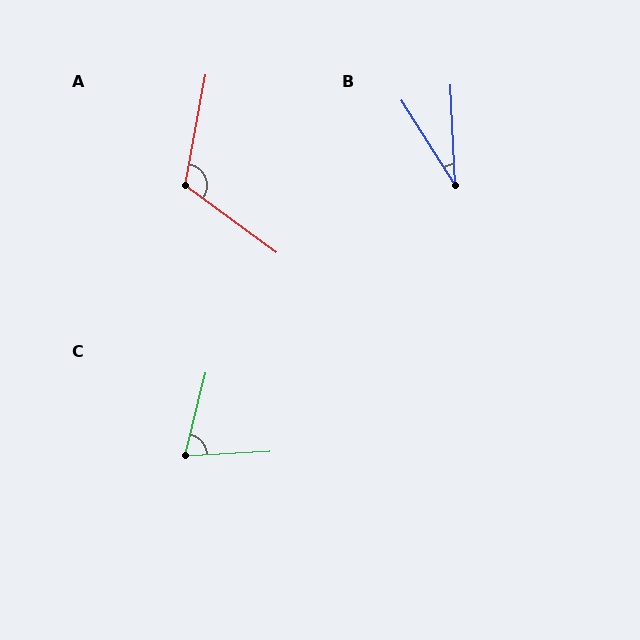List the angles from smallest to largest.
B (30°), C (73°), A (116°).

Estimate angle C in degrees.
Approximately 73 degrees.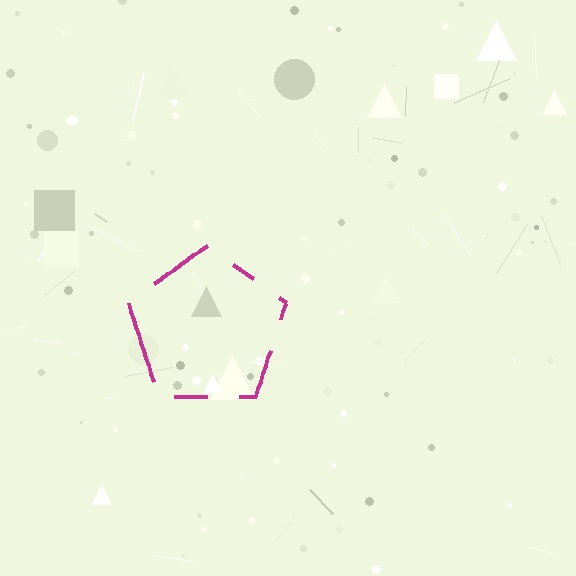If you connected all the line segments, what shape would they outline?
They would outline a pentagon.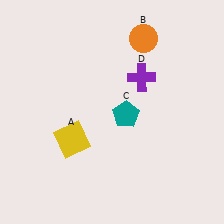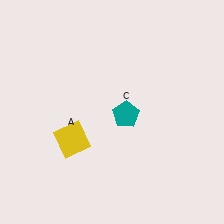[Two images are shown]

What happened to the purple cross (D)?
The purple cross (D) was removed in Image 2. It was in the top-right area of Image 1.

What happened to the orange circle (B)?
The orange circle (B) was removed in Image 2. It was in the top-right area of Image 1.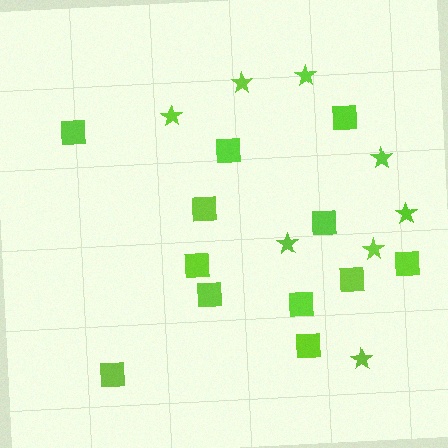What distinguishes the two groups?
There are 2 groups: one group of squares (12) and one group of stars (8).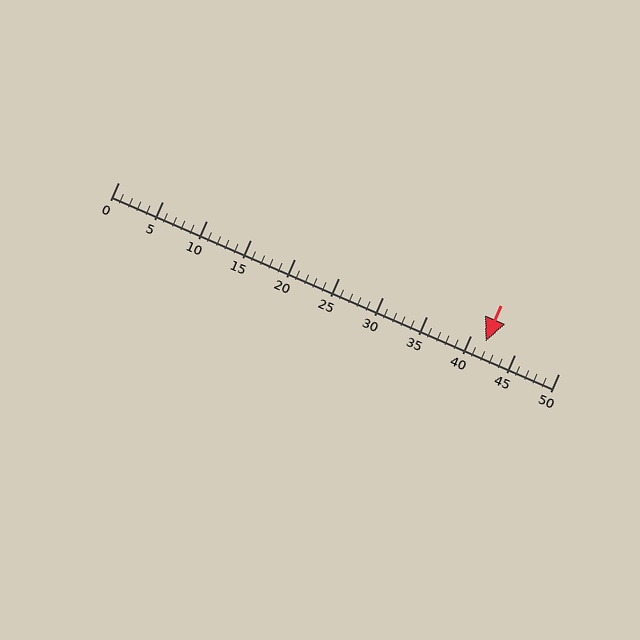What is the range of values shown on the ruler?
The ruler shows values from 0 to 50.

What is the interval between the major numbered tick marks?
The major tick marks are spaced 5 units apart.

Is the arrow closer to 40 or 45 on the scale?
The arrow is closer to 40.